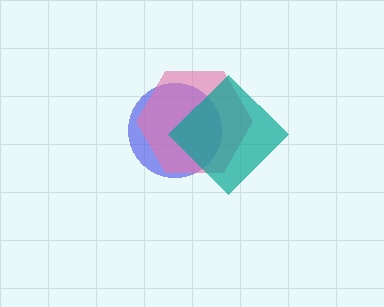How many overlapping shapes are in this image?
There are 3 overlapping shapes in the image.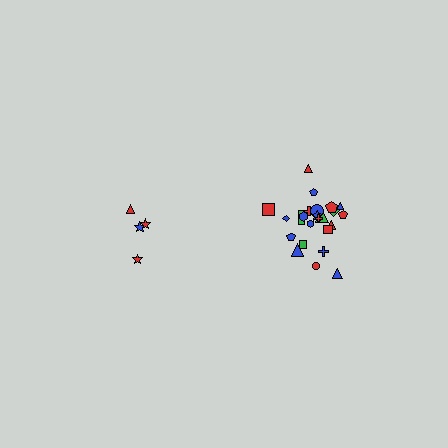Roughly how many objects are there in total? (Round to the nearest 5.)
Roughly 30 objects in total.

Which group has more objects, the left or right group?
The right group.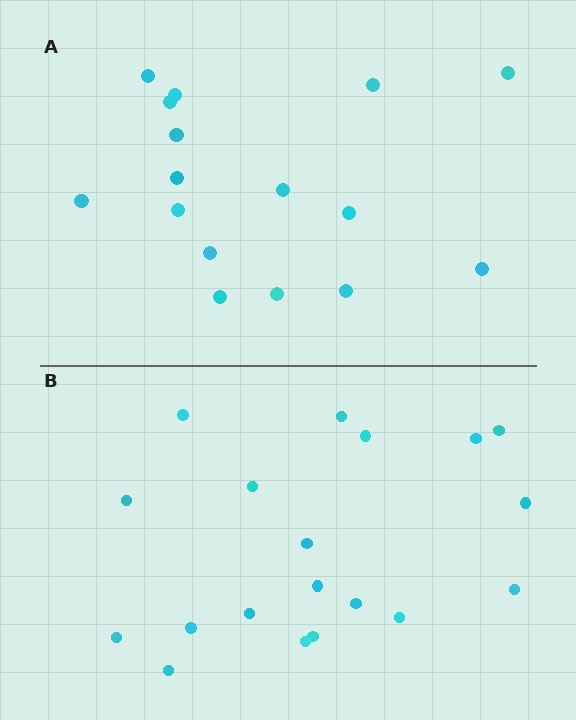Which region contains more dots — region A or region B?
Region B (the bottom region) has more dots.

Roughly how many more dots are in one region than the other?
Region B has just a few more — roughly 2 or 3 more dots than region A.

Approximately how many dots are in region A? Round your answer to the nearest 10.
About 20 dots. (The exact count is 16, which rounds to 20.)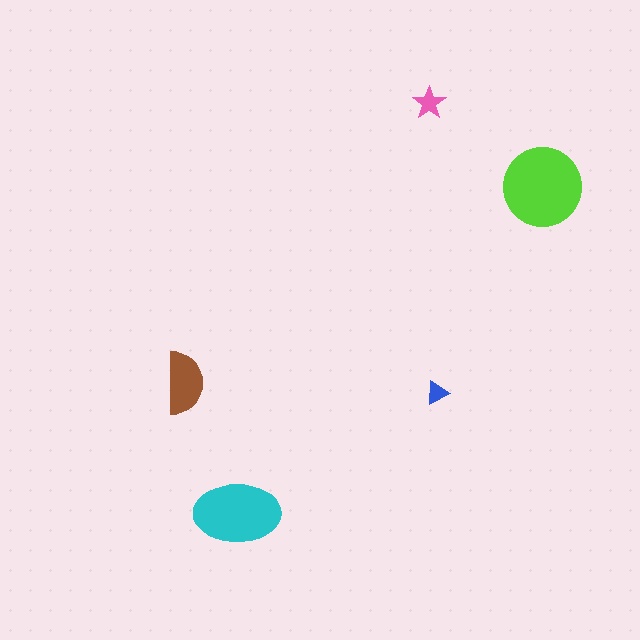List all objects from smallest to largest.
The blue triangle, the pink star, the brown semicircle, the cyan ellipse, the lime circle.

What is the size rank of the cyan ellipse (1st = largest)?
2nd.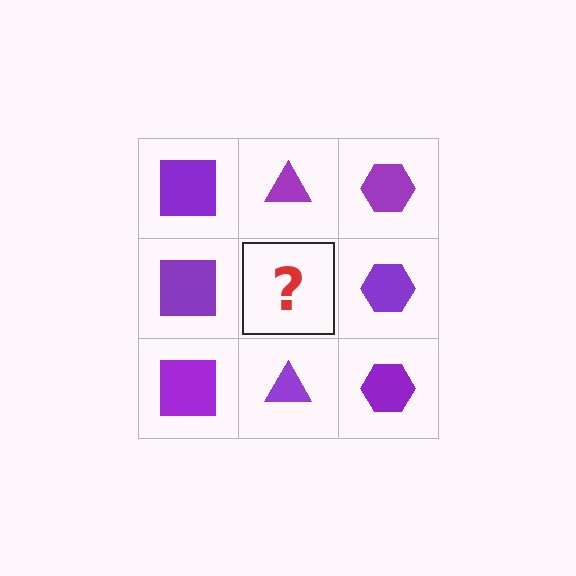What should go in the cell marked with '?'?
The missing cell should contain a purple triangle.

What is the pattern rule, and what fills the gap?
The rule is that each column has a consistent shape. The gap should be filled with a purple triangle.